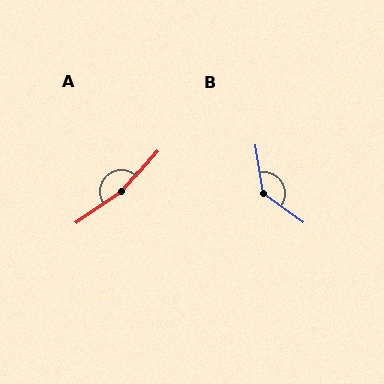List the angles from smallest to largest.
B (134°), A (167°).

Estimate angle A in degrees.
Approximately 167 degrees.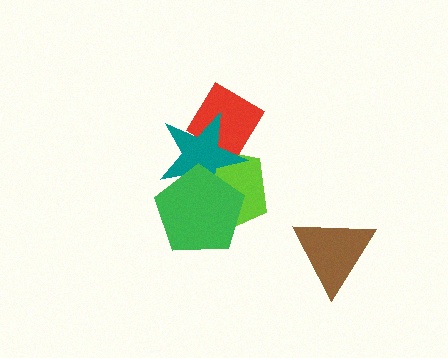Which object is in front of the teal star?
The green pentagon is in front of the teal star.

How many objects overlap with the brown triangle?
0 objects overlap with the brown triangle.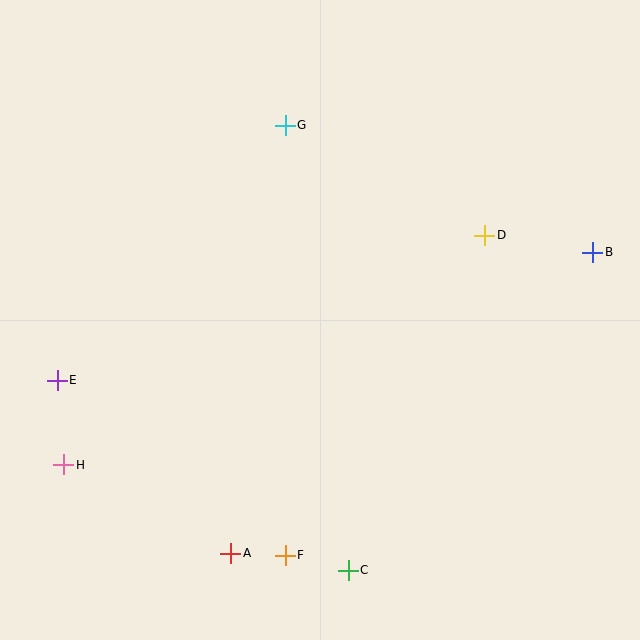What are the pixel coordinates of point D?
Point D is at (485, 235).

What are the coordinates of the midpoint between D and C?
The midpoint between D and C is at (416, 403).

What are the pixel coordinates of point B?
Point B is at (593, 252).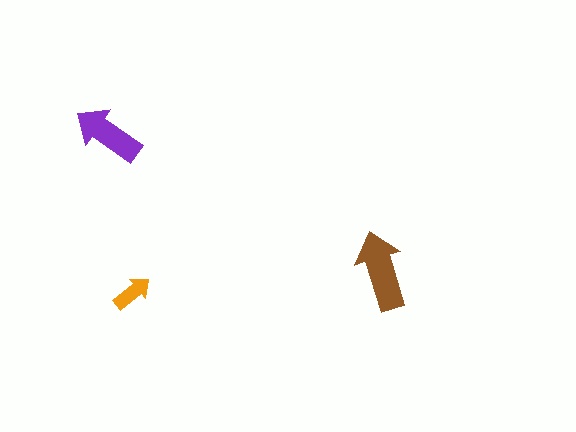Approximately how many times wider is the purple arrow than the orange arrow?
About 2 times wider.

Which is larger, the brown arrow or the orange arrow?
The brown one.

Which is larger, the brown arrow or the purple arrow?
The brown one.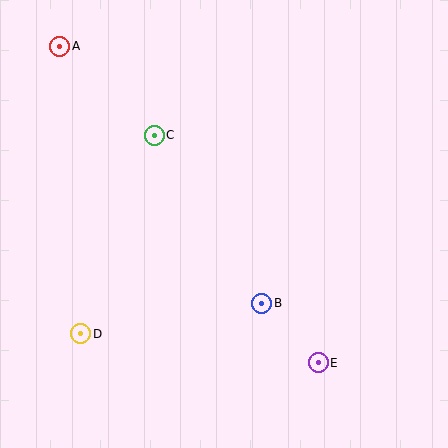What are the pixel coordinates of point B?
Point B is at (262, 303).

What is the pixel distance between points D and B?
The distance between D and B is 184 pixels.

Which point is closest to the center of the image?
Point B at (262, 303) is closest to the center.